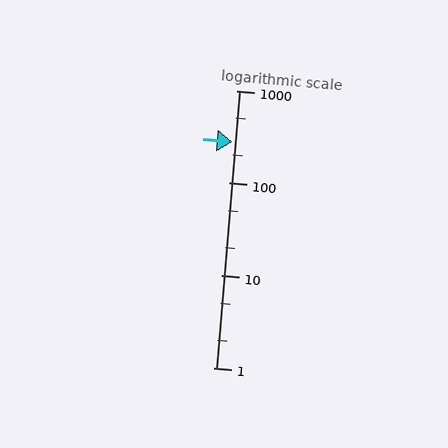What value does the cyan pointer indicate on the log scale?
The pointer indicates approximately 280.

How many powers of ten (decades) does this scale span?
The scale spans 3 decades, from 1 to 1000.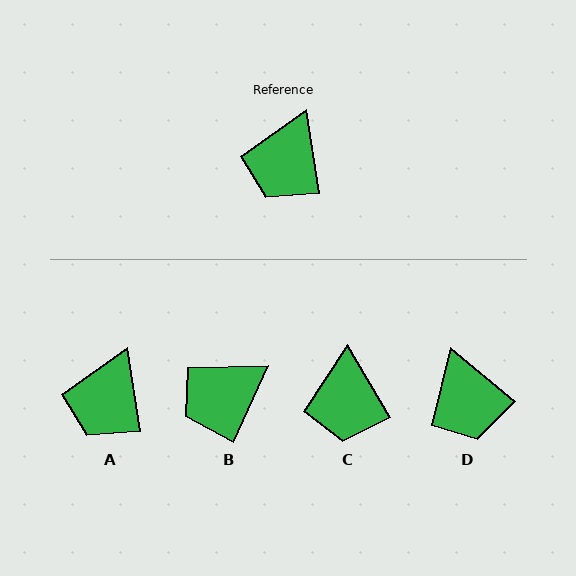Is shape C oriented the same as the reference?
No, it is off by about 22 degrees.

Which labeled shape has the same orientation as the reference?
A.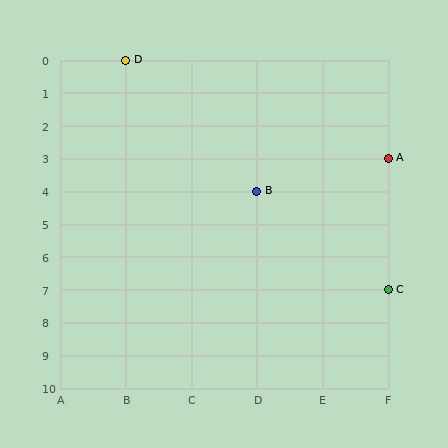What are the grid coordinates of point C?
Point C is at grid coordinates (F, 7).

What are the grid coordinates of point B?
Point B is at grid coordinates (D, 4).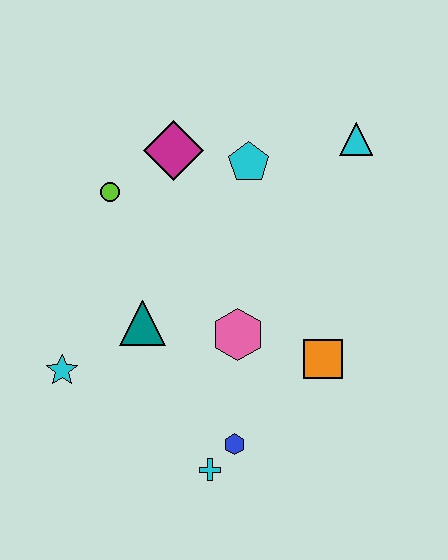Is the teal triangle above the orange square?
Yes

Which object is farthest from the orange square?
The lime circle is farthest from the orange square.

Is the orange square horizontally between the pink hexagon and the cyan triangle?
Yes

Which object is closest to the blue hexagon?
The cyan cross is closest to the blue hexagon.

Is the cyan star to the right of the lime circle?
No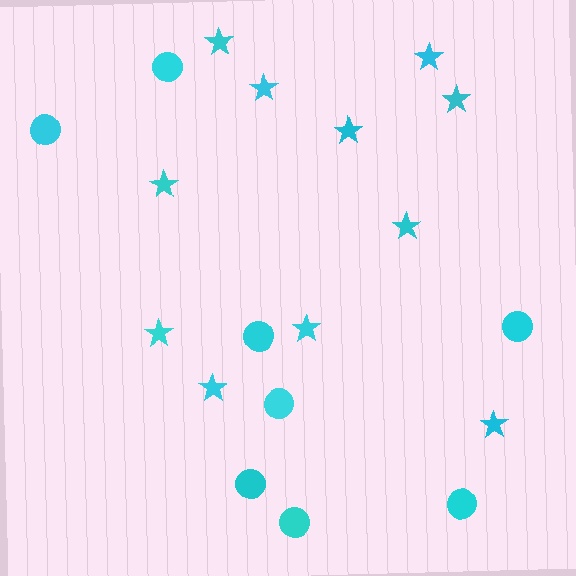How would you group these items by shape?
There are 2 groups: one group of stars (11) and one group of circles (8).